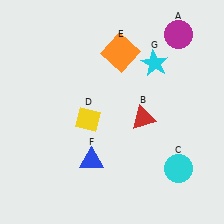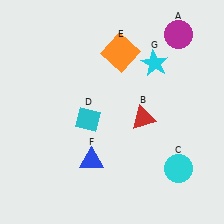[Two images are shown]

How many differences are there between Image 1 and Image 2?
There is 1 difference between the two images.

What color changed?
The diamond (D) changed from yellow in Image 1 to cyan in Image 2.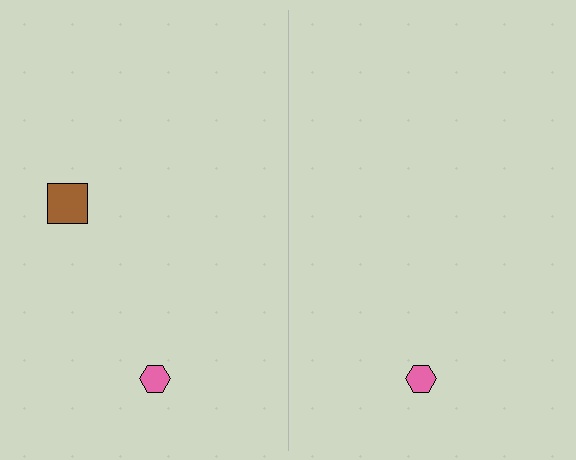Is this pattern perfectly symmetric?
No, the pattern is not perfectly symmetric. A brown square is missing from the right side.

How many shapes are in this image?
There are 3 shapes in this image.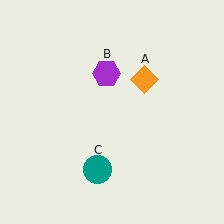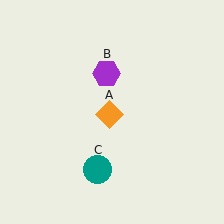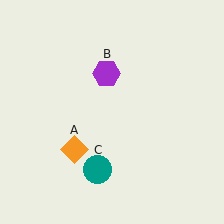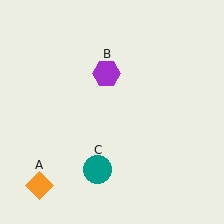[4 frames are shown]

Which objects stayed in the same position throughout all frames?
Purple hexagon (object B) and teal circle (object C) remained stationary.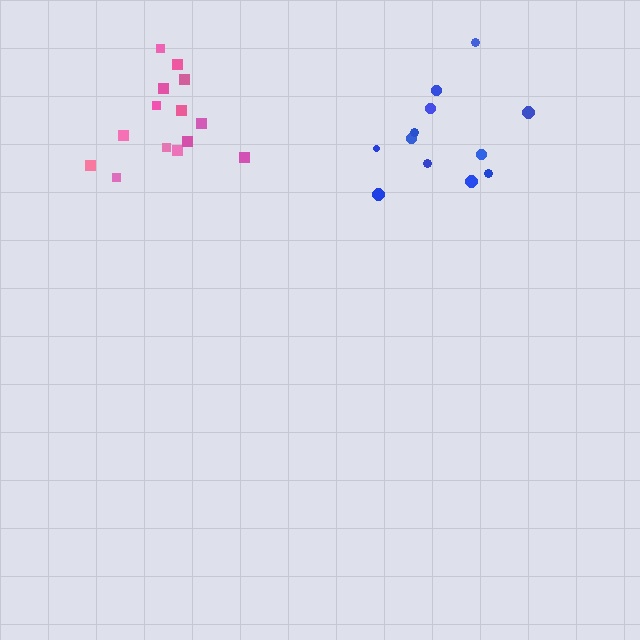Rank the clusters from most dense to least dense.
pink, blue.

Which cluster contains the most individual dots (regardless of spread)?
Pink (14).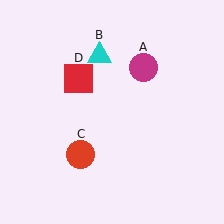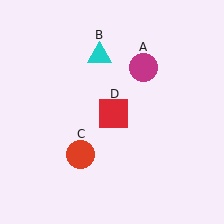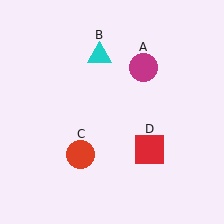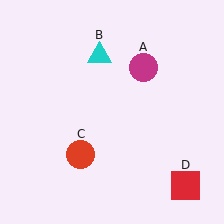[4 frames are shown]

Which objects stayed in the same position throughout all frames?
Magenta circle (object A) and cyan triangle (object B) and red circle (object C) remained stationary.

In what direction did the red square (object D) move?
The red square (object D) moved down and to the right.